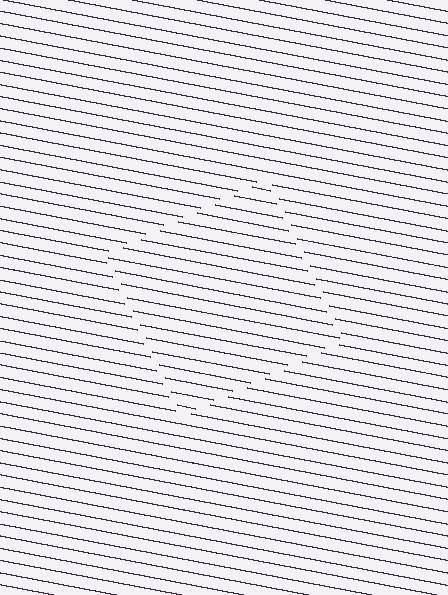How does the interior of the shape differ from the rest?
The interior of the shape contains the same grating, shifted by half a period — the contour is defined by the phase discontinuity where line-ends from the inner and outer gratings abut.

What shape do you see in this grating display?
An illusory square. The interior of the shape contains the same grating, shifted by half a period — the contour is defined by the phase discontinuity where line-ends from the inner and outer gratings abut.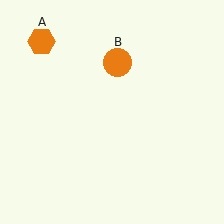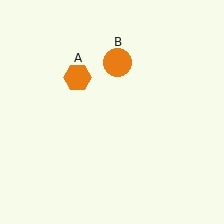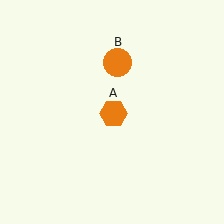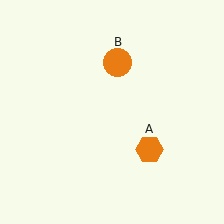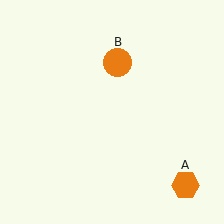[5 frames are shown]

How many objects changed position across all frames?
1 object changed position: orange hexagon (object A).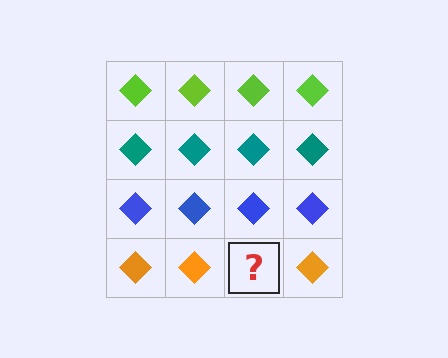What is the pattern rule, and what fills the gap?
The rule is that each row has a consistent color. The gap should be filled with an orange diamond.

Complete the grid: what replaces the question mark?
The question mark should be replaced with an orange diamond.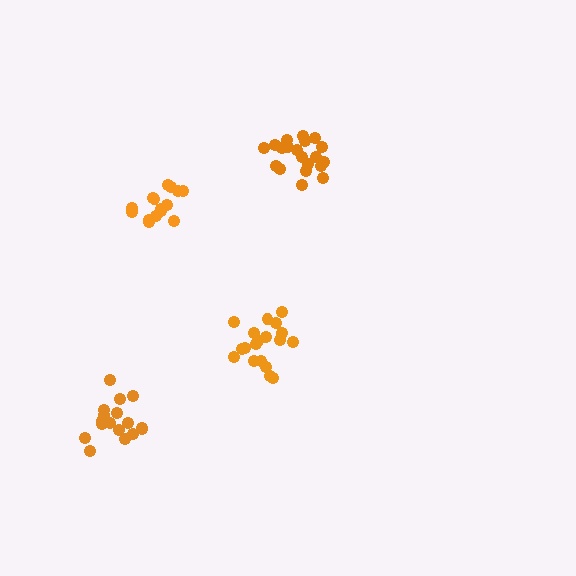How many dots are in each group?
Group 1: 19 dots, Group 2: 17 dots, Group 3: 15 dots, Group 4: 20 dots (71 total).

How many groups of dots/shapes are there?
There are 4 groups.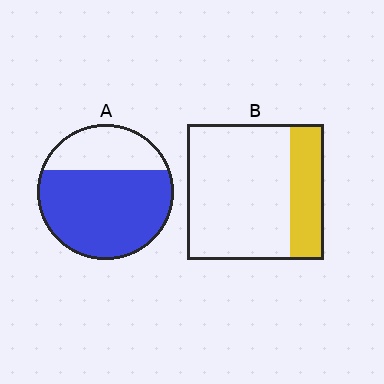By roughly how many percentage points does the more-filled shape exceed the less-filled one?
By roughly 45 percentage points (A over B).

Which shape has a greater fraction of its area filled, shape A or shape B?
Shape A.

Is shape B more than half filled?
No.